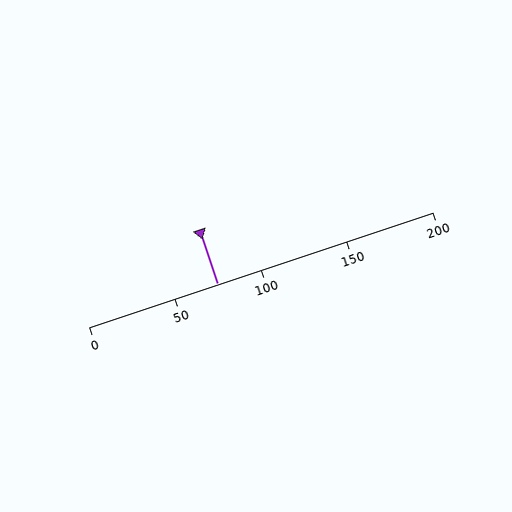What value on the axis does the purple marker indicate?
The marker indicates approximately 75.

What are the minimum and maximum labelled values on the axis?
The axis runs from 0 to 200.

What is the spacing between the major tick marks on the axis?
The major ticks are spaced 50 apart.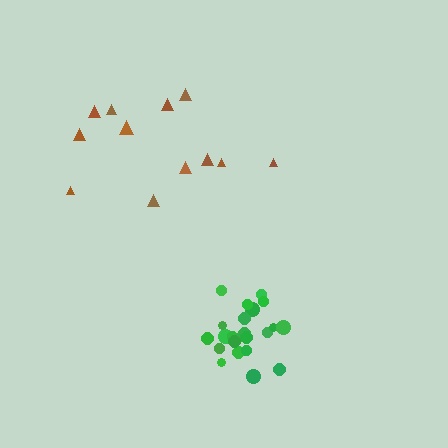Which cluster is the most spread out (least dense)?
Brown.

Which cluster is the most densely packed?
Green.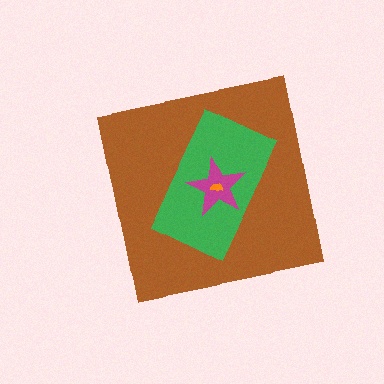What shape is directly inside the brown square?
The green rectangle.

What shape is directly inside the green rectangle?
The magenta star.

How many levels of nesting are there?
4.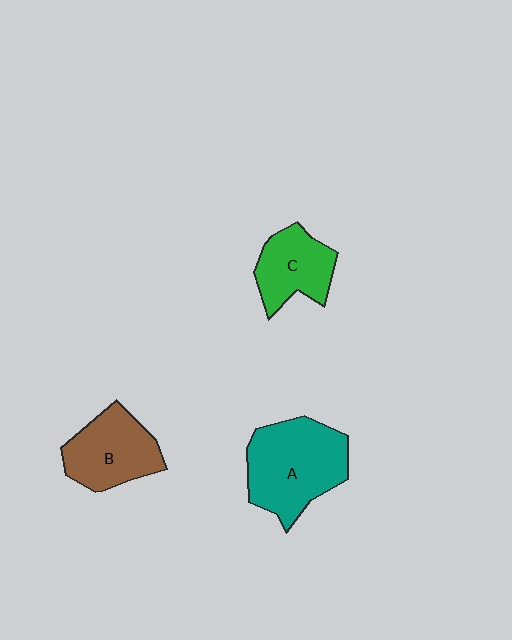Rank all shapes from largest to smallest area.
From largest to smallest: A (teal), B (brown), C (green).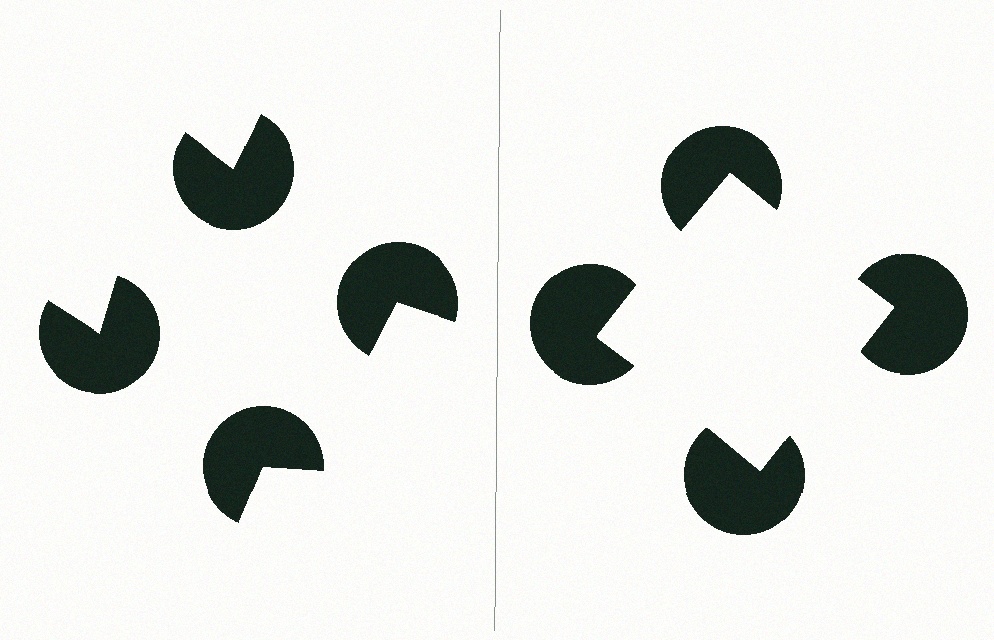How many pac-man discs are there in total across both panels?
8 — 4 on each side.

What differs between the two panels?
The pac-man discs are positioned identically on both sides; only the wedge orientations differ. On the right they align to a square; on the left they are misaligned.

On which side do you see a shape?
An illusory square appears on the right side. On the left side the wedge cuts are rotated, so no coherent shape forms.